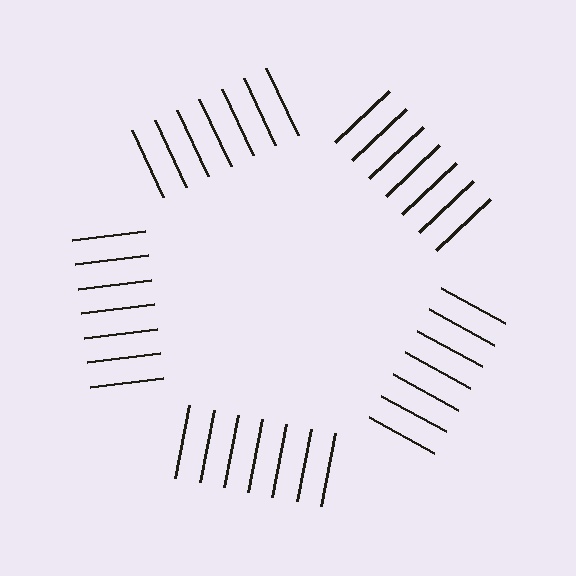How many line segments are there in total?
35 — 7 along each of the 5 edges.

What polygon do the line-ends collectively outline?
An illusory pentagon — the line segments terminate on its edges but no continuous stroke is drawn.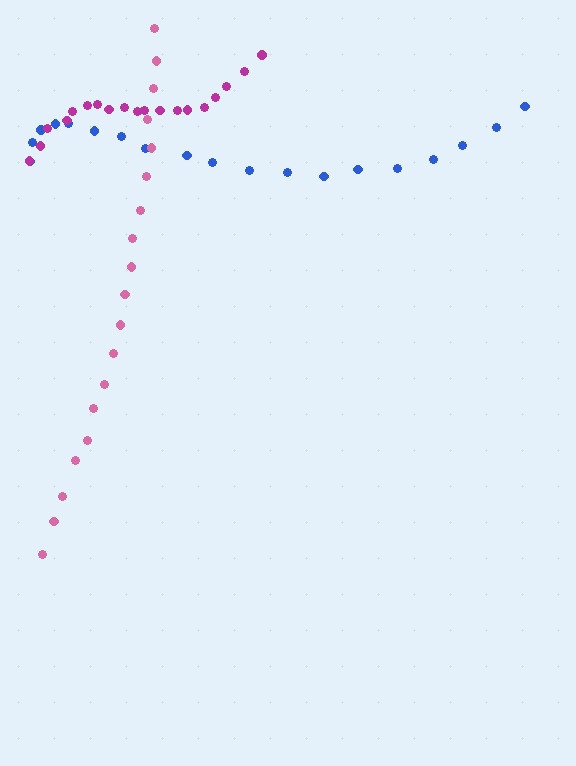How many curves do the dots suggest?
There are 3 distinct paths.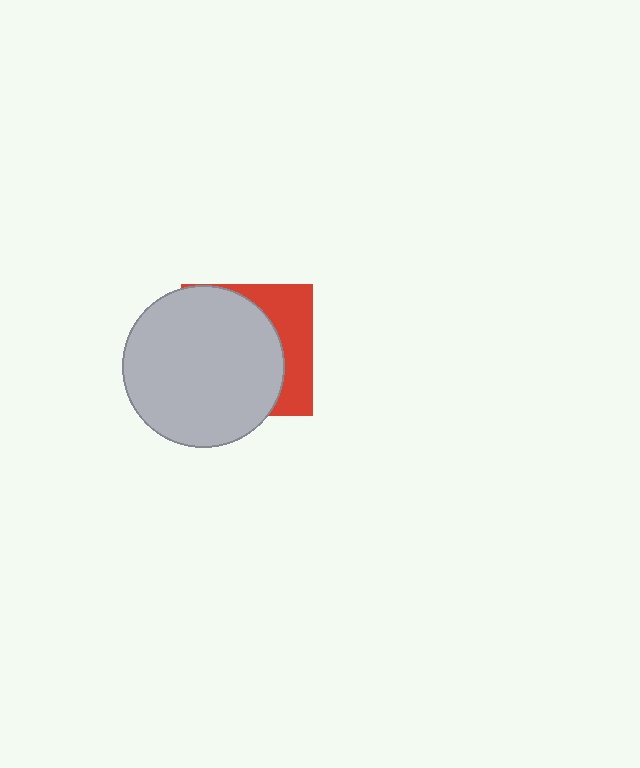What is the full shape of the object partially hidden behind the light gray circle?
The partially hidden object is a red square.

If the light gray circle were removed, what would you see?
You would see the complete red square.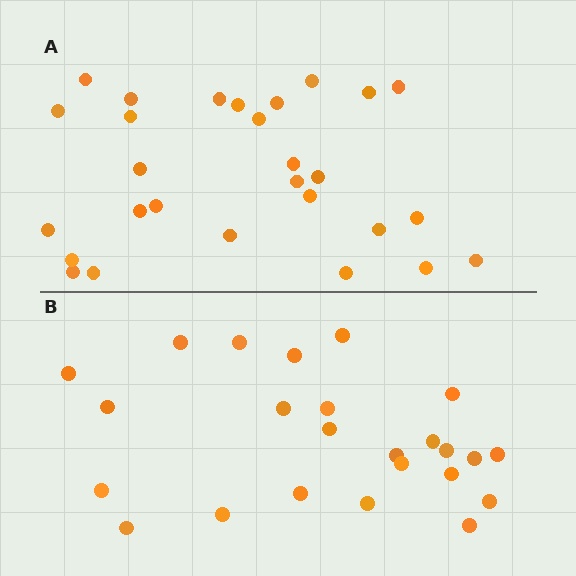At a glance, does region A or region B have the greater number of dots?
Region A (the top region) has more dots.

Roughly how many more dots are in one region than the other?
Region A has about 4 more dots than region B.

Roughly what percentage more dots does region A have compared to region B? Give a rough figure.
About 15% more.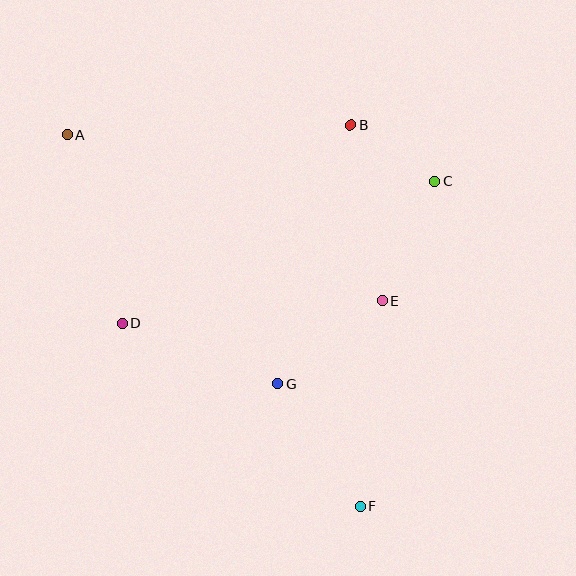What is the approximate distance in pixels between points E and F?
The distance between E and F is approximately 207 pixels.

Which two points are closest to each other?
Points B and C are closest to each other.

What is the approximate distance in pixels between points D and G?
The distance between D and G is approximately 166 pixels.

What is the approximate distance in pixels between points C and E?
The distance between C and E is approximately 131 pixels.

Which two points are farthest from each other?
Points A and F are farthest from each other.